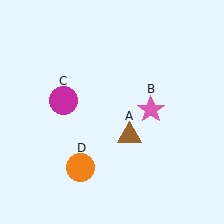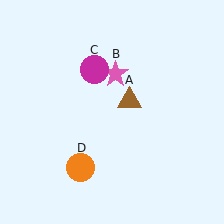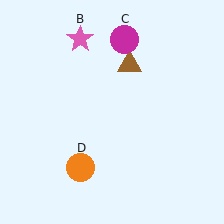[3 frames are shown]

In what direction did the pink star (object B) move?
The pink star (object B) moved up and to the left.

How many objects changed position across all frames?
3 objects changed position: brown triangle (object A), pink star (object B), magenta circle (object C).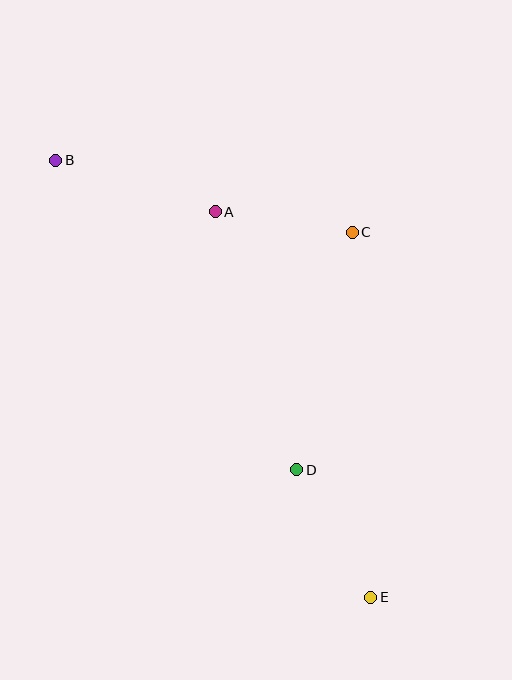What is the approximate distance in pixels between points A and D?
The distance between A and D is approximately 270 pixels.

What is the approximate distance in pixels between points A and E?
The distance between A and E is approximately 416 pixels.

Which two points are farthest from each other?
Points B and E are farthest from each other.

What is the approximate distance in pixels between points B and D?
The distance between B and D is approximately 392 pixels.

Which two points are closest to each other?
Points A and C are closest to each other.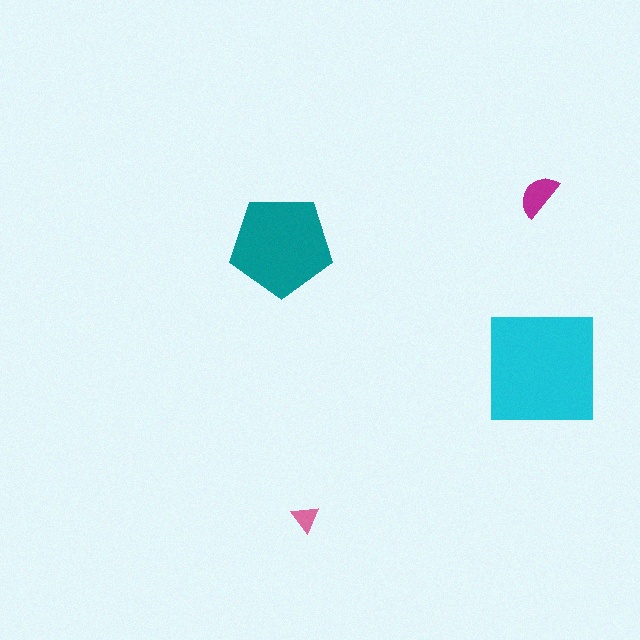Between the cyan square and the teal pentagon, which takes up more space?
The cyan square.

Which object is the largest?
The cyan square.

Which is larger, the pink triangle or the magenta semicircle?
The magenta semicircle.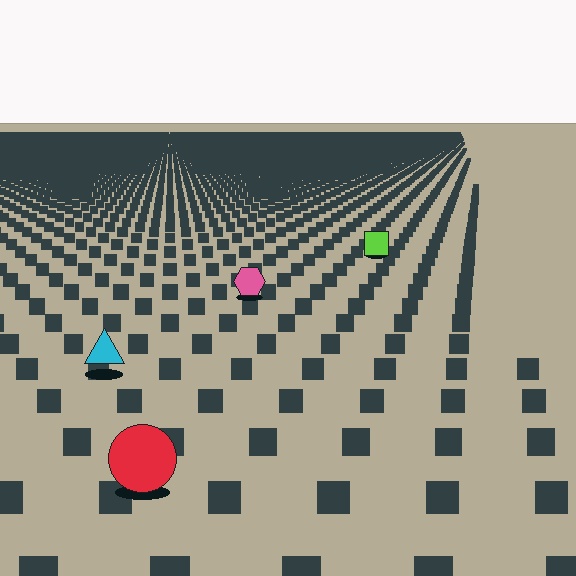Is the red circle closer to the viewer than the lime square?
Yes. The red circle is closer — you can tell from the texture gradient: the ground texture is coarser near it.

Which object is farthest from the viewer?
The lime square is farthest from the viewer. It appears smaller and the ground texture around it is denser.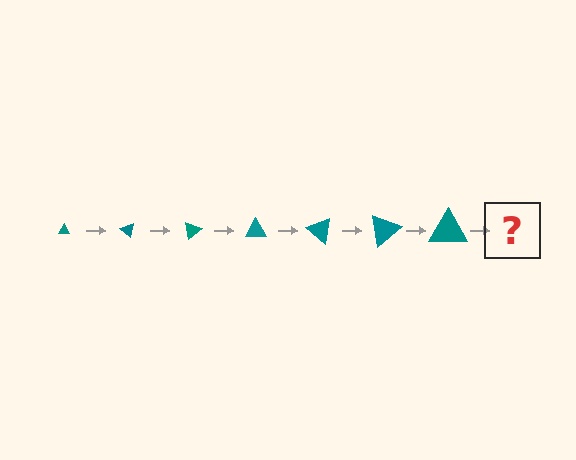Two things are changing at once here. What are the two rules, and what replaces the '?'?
The two rules are that the triangle grows larger each step and it rotates 40 degrees each step. The '?' should be a triangle, larger than the previous one and rotated 280 degrees from the start.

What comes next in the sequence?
The next element should be a triangle, larger than the previous one and rotated 280 degrees from the start.